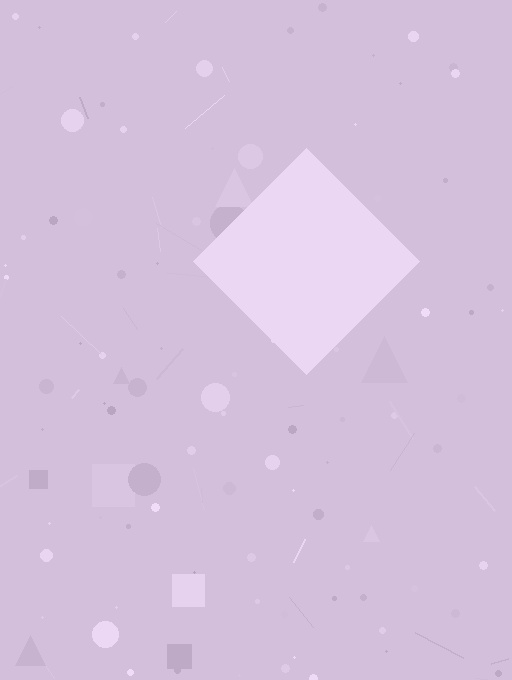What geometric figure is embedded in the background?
A diamond is embedded in the background.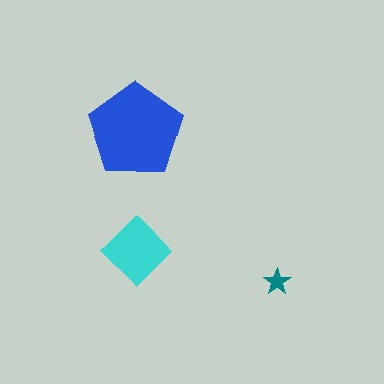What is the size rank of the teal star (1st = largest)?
3rd.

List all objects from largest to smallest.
The blue pentagon, the cyan diamond, the teal star.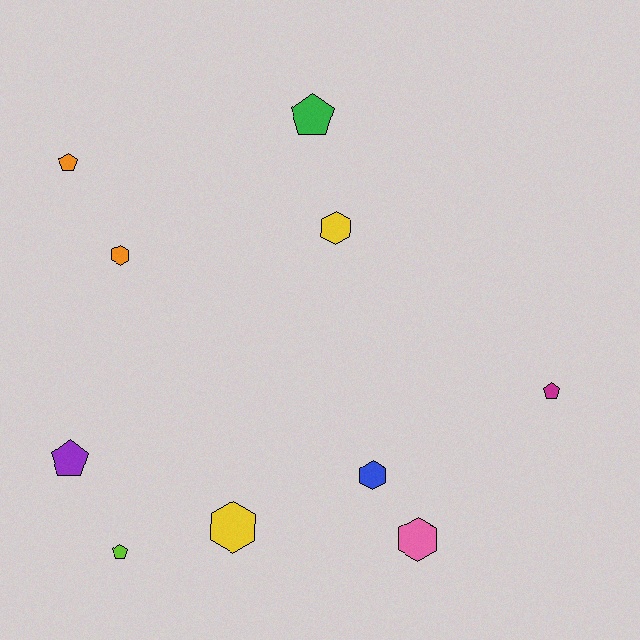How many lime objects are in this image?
There is 1 lime object.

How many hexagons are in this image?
There are 5 hexagons.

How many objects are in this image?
There are 10 objects.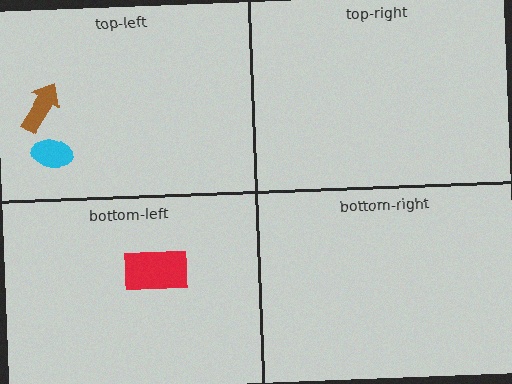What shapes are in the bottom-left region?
The red rectangle.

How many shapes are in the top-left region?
2.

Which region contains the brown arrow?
The top-left region.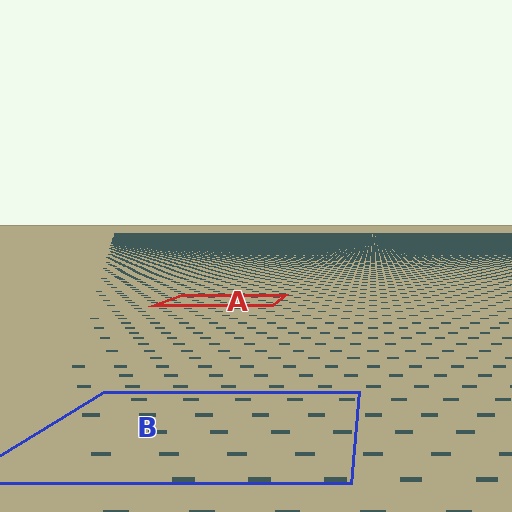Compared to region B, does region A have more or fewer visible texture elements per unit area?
Region A has more texture elements per unit area — they are packed more densely because it is farther away.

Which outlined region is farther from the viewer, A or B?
Region A is farther from the viewer — the texture elements inside it appear smaller and more densely packed.